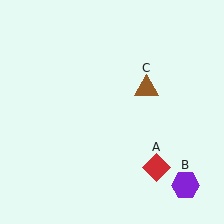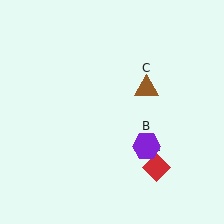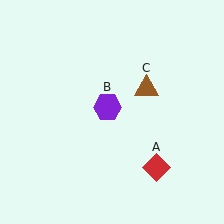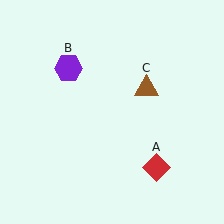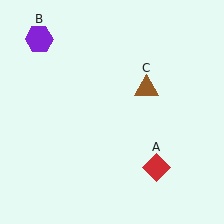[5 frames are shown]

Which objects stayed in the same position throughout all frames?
Red diamond (object A) and brown triangle (object C) remained stationary.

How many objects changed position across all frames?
1 object changed position: purple hexagon (object B).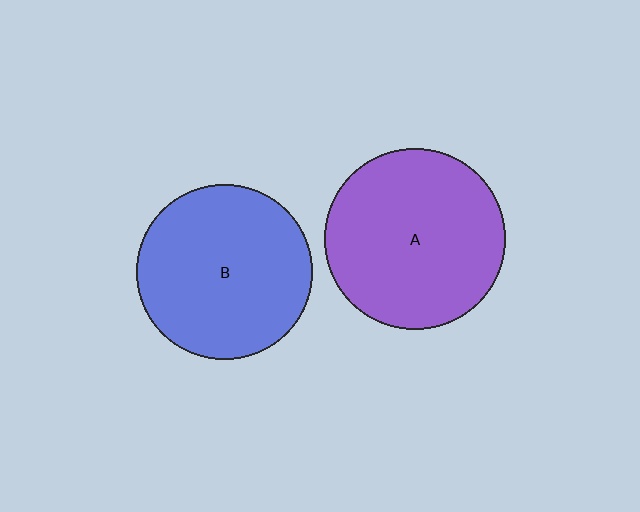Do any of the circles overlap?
No, none of the circles overlap.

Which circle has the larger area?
Circle A (purple).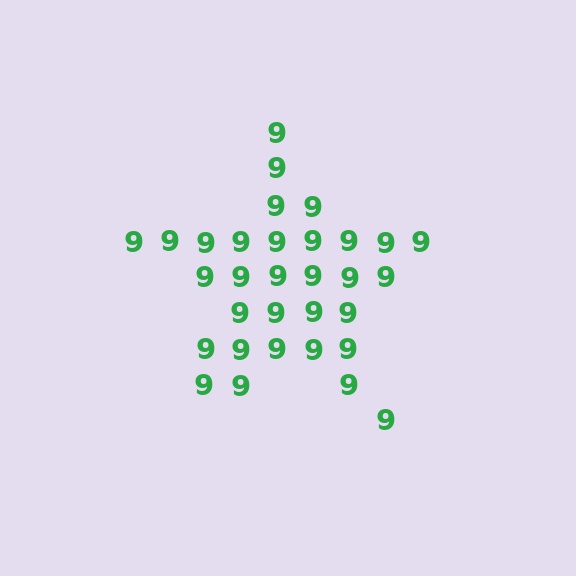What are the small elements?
The small elements are digit 9's.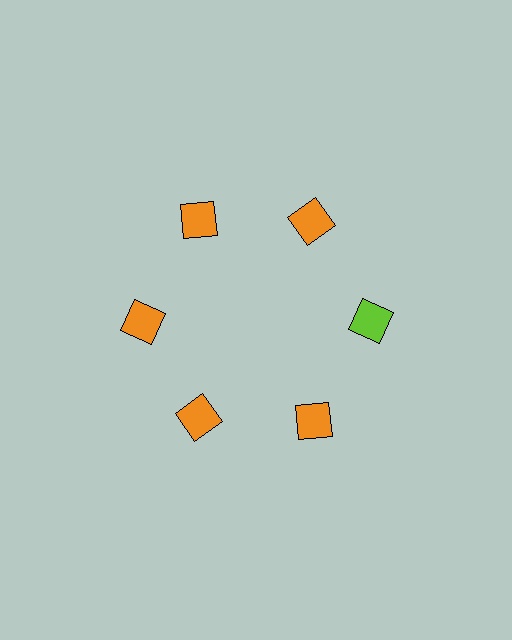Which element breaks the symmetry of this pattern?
The lime diamond at roughly the 3 o'clock position breaks the symmetry. All other shapes are orange diamonds.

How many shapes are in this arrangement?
There are 6 shapes arranged in a ring pattern.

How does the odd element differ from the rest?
It has a different color: lime instead of orange.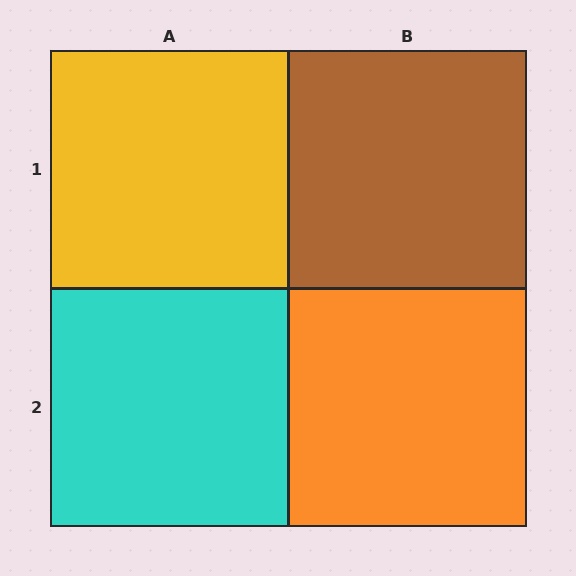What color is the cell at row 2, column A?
Cyan.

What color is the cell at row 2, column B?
Orange.